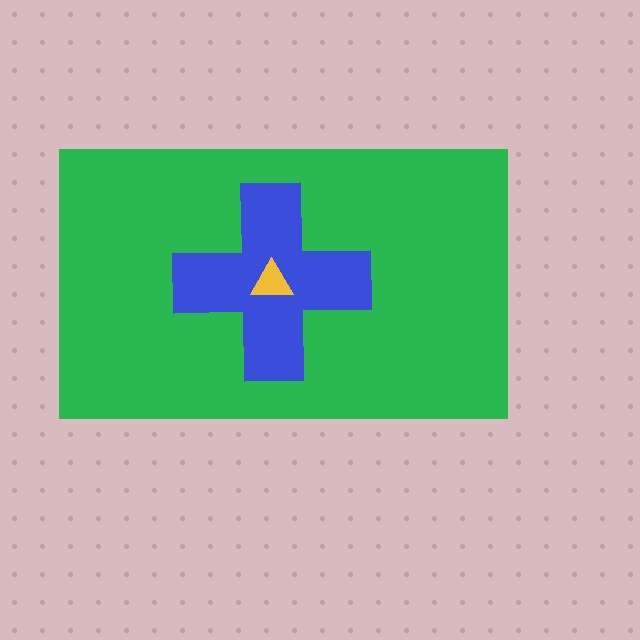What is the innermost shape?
The yellow triangle.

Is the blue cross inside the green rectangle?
Yes.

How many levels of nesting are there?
3.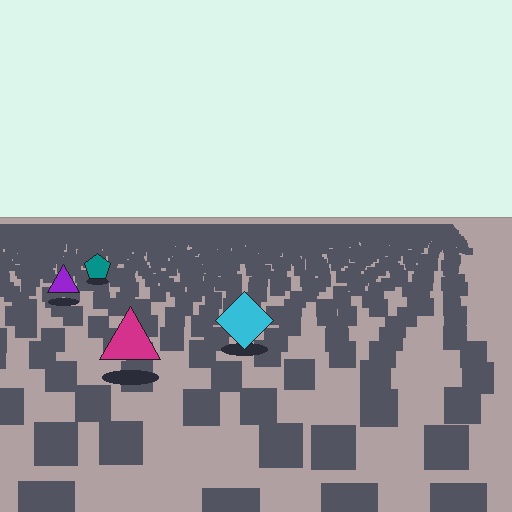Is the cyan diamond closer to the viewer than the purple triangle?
Yes. The cyan diamond is closer — you can tell from the texture gradient: the ground texture is coarser near it.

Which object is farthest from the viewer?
The teal pentagon is farthest from the viewer. It appears smaller and the ground texture around it is denser.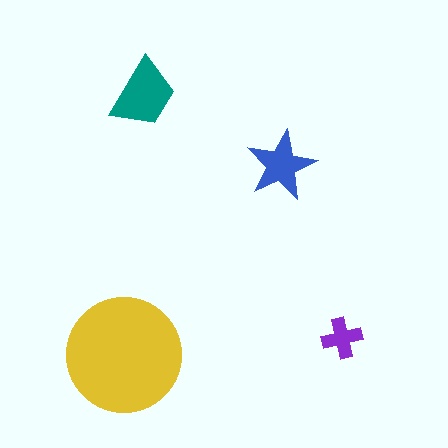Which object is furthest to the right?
The purple cross is rightmost.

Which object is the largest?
The yellow circle.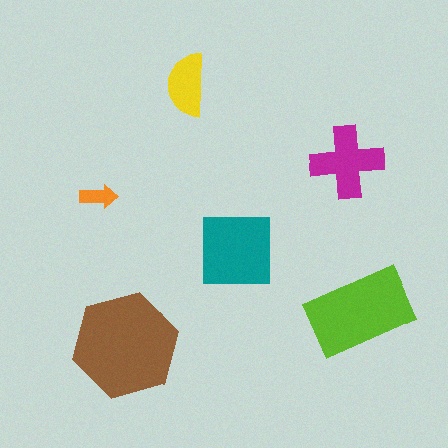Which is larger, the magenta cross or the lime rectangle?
The lime rectangle.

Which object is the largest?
The brown hexagon.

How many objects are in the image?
There are 6 objects in the image.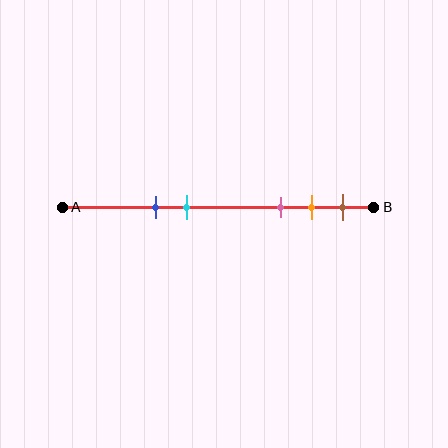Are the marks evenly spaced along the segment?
No, the marks are not evenly spaced.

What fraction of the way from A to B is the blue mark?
The blue mark is approximately 30% (0.3) of the way from A to B.